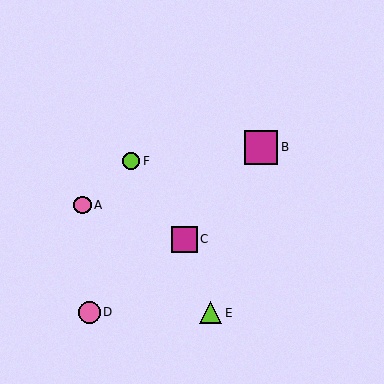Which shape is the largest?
The magenta square (labeled B) is the largest.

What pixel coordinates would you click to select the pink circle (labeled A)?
Click at (82, 205) to select the pink circle A.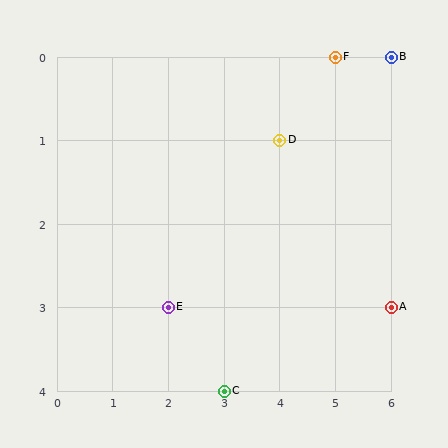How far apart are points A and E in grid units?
Points A and E are 4 columns apart.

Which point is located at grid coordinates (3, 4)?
Point C is at (3, 4).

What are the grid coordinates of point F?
Point F is at grid coordinates (5, 0).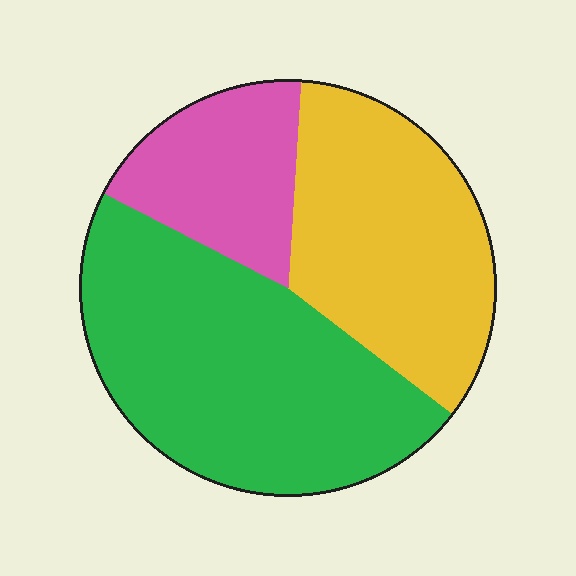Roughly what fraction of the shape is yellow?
Yellow takes up between a third and a half of the shape.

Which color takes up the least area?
Pink, at roughly 20%.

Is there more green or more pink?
Green.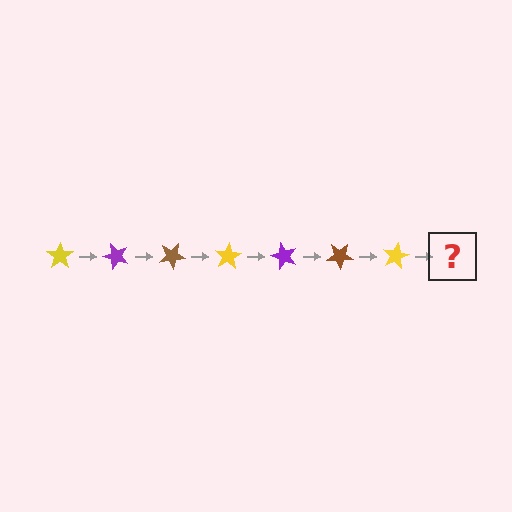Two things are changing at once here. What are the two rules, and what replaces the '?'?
The two rules are that it rotates 50 degrees each step and the color cycles through yellow, purple, and brown. The '?' should be a purple star, rotated 350 degrees from the start.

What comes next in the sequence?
The next element should be a purple star, rotated 350 degrees from the start.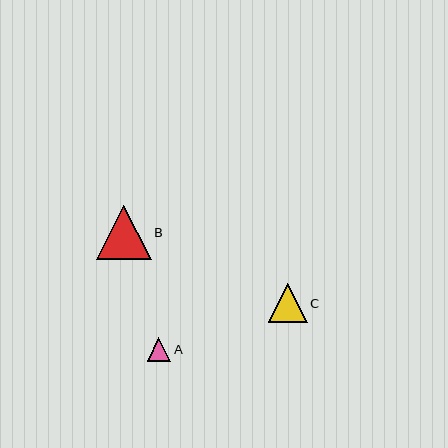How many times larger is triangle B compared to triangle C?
Triangle B is approximately 1.4 times the size of triangle C.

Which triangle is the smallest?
Triangle A is the smallest with a size of approximately 24 pixels.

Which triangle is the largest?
Triangle B is the largest with a size of approximately 55 pixels.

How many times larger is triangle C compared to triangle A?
Triangle C is approximately 1.6 times the size of triangle A.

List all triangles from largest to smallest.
From largest to smallest: B, C, A.